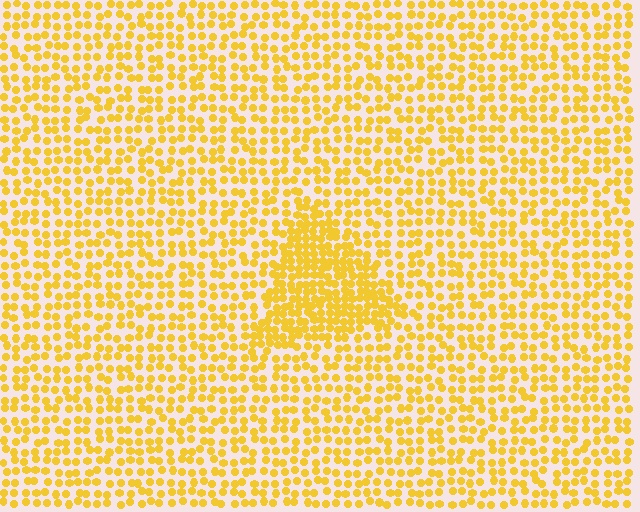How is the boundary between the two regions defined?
The boundary is defined by a change in element density (approximately 1.9x ratio). All elements are the same color, size, and shape.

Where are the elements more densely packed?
The elements are more densely packed inside the triangle boundary.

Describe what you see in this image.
The image contains small yellow elements arranged at two different densities. A triangle-shaped region is visible where the elements are more densely packed than the surrounding area.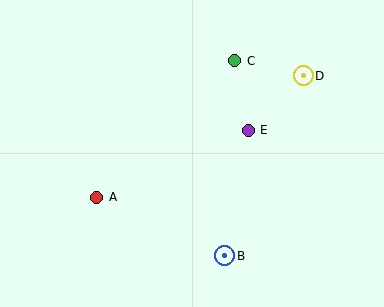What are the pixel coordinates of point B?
Point B is at (225, 256).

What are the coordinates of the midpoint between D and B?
The midpoint between D and B is at (264, 166).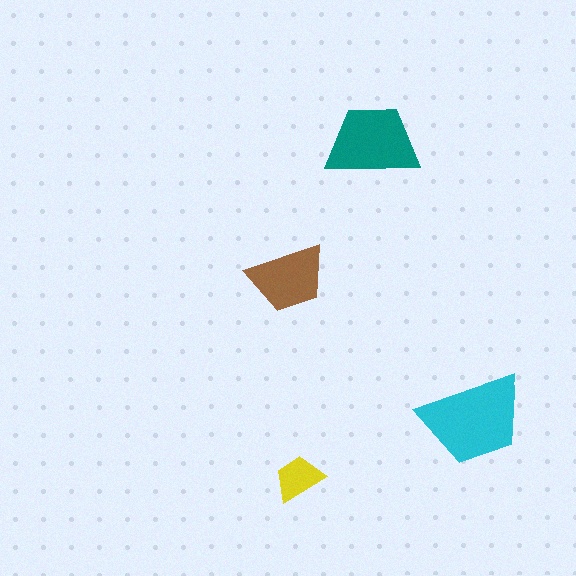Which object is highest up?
The teal trapezoid is topmost.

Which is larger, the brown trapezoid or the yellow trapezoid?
The brown one.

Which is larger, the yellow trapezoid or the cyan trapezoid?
The cyan one.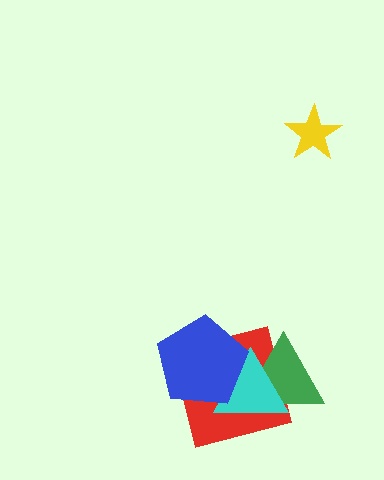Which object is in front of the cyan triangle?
The blue pentagon is in front of the cyan triangle.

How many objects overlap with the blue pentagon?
3 objects overlap with the blue pentagon.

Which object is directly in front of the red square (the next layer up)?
The green triangle is directly in front of the red square.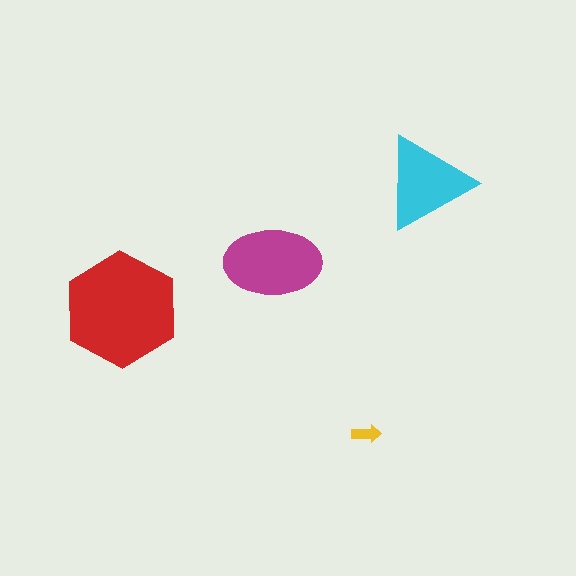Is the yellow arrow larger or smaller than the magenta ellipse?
Smaller.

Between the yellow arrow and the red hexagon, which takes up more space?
The red hexagon.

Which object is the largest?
The red hexagon.